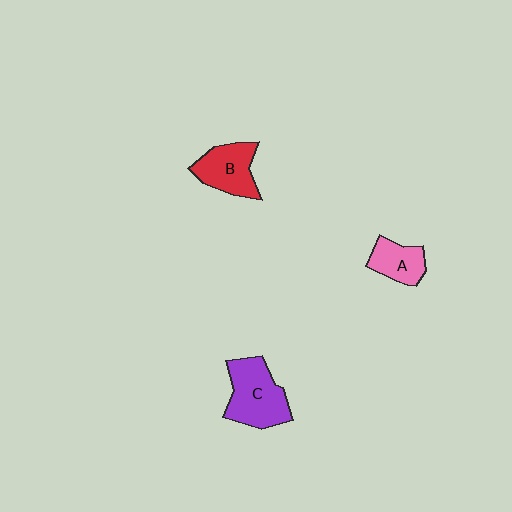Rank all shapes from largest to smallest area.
From largest to smallest: C (purple), B (red), A (pink).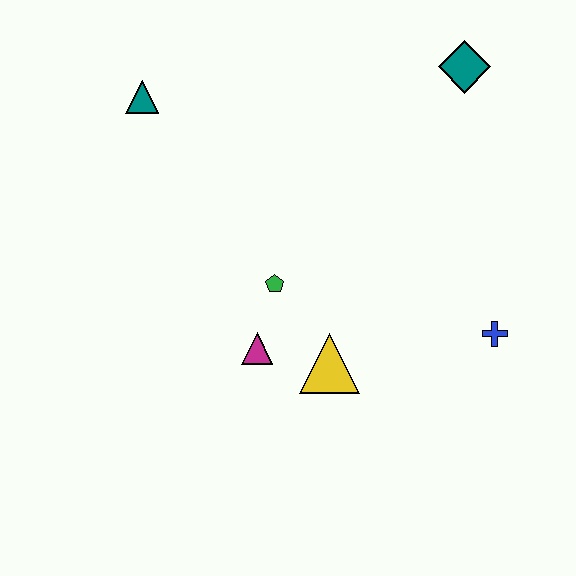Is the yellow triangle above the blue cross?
No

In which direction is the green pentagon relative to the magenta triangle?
The green pentagon is above the magenta triangle.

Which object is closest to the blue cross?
The yellow triangle is closest to the blue cross.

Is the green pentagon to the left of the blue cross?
Yes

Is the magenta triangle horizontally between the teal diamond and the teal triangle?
Yes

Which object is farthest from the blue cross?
The teal triangle is farthest from the blue cross.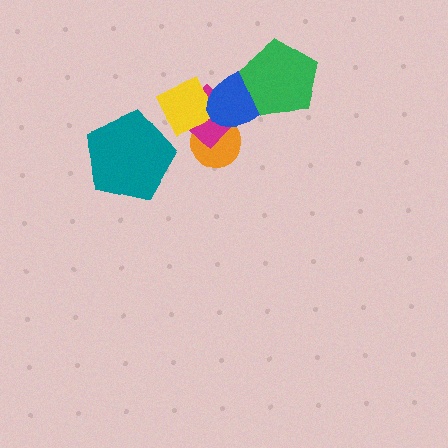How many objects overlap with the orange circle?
3 objects overlap with the orange circle.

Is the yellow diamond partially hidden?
Yes, it is partially covered by another shape.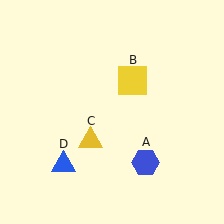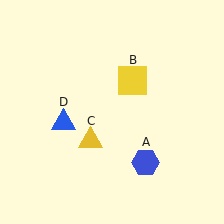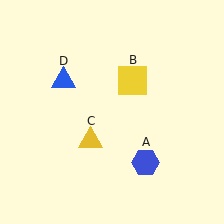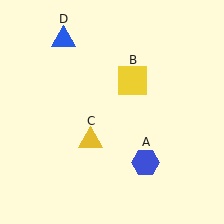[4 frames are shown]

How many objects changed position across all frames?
1 object changed position: blue triangle (object D).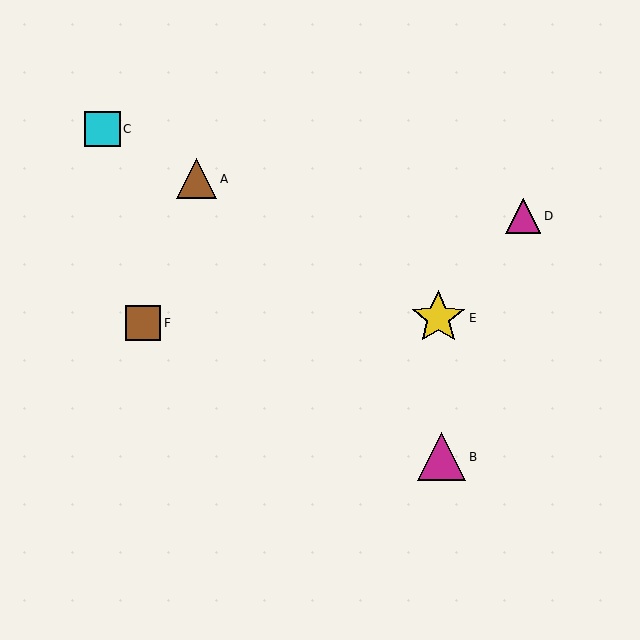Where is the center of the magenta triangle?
The center of the magenta triangle is at (523, 216).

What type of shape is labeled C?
Shape C is a cyan square.